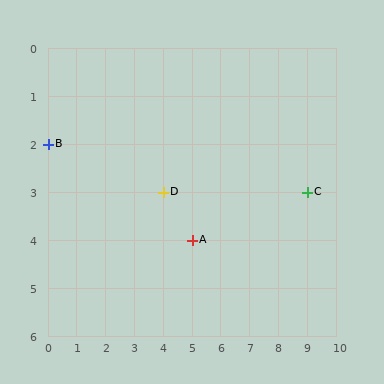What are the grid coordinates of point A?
Point A is at grid coordinates (5, 4).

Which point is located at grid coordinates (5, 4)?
Point A is at (5, 4).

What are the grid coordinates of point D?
Point D is at grid coordinates (4, 3).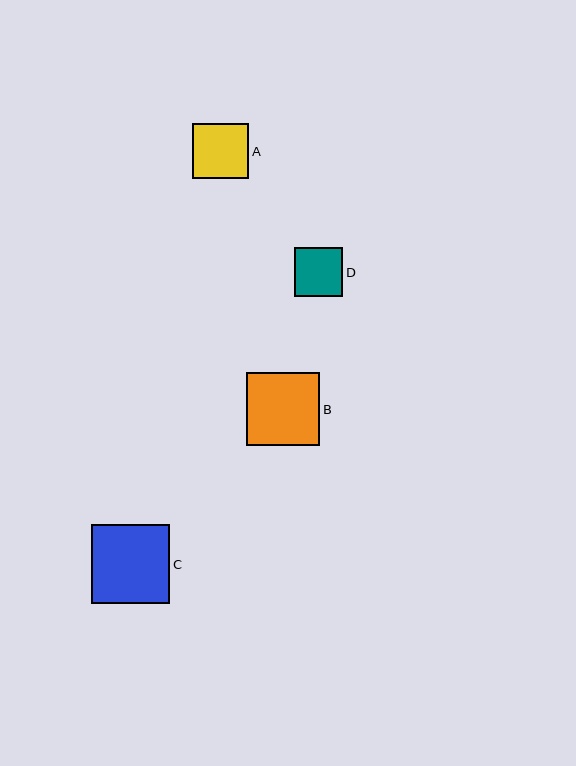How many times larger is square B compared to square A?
Square B is approximately 1.3 times the size of square A.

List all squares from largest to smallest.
From largest to smallest: C, B, A, D.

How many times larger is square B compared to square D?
Square B is approximately 1.5 times the size of square D.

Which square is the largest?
Square C is the largest with a size of approximately 79 pixels.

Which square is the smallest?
Square D is the smallest with a size of approximately 49 pixels.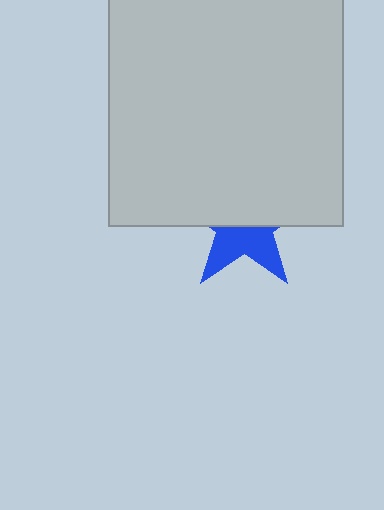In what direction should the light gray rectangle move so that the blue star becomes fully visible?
The light gray rectangle should move up. That is the shortest direction to clear the overlap and leave the blue star fully visible.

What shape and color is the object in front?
The object in front is a light gray rectangle.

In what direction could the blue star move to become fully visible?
The blue star could move down. That would shift it out from behind the light gray rectangle entirely.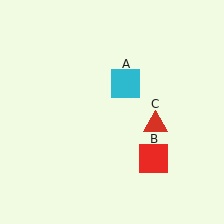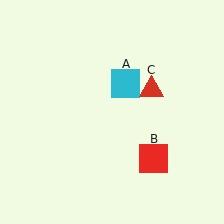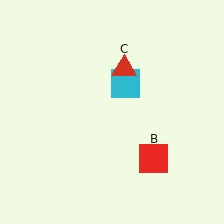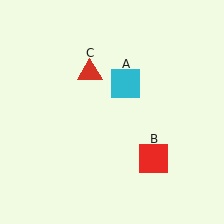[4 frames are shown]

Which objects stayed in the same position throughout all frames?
Cyan square (object A) and red square (object B) remained stationary.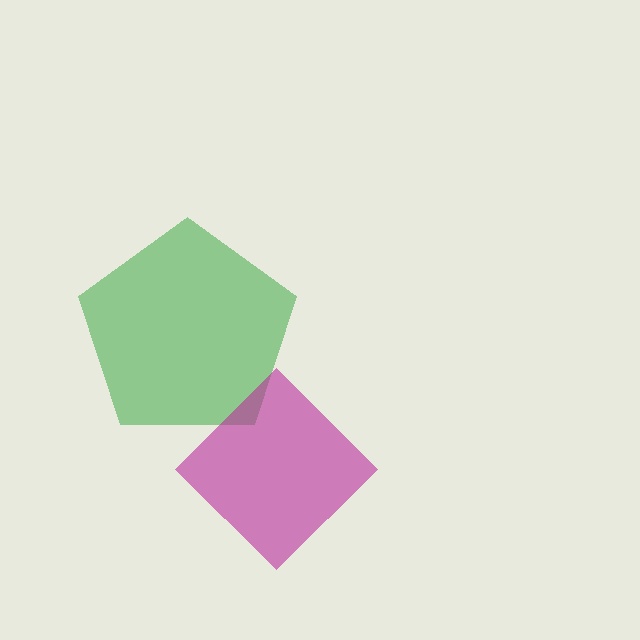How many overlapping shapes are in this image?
There are 2 overlapping shapes in the image.